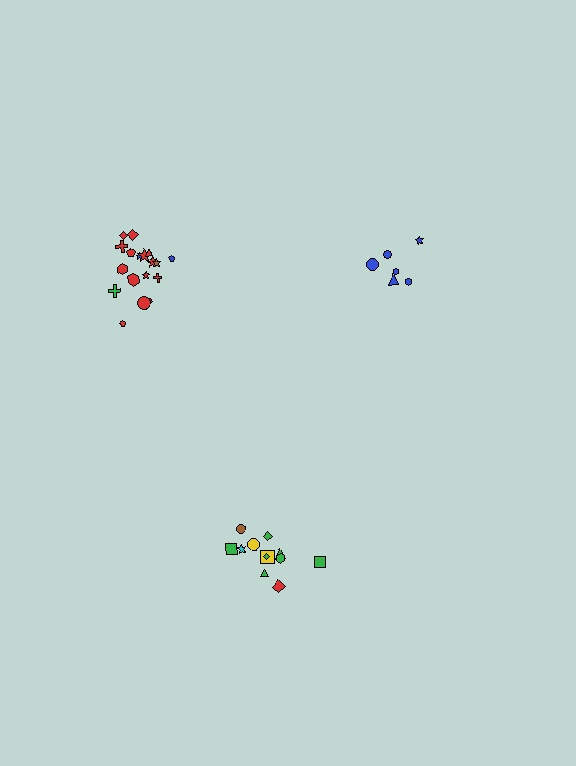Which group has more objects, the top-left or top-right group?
The top-left group.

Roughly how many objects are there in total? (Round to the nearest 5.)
Roughly 35 objects in total.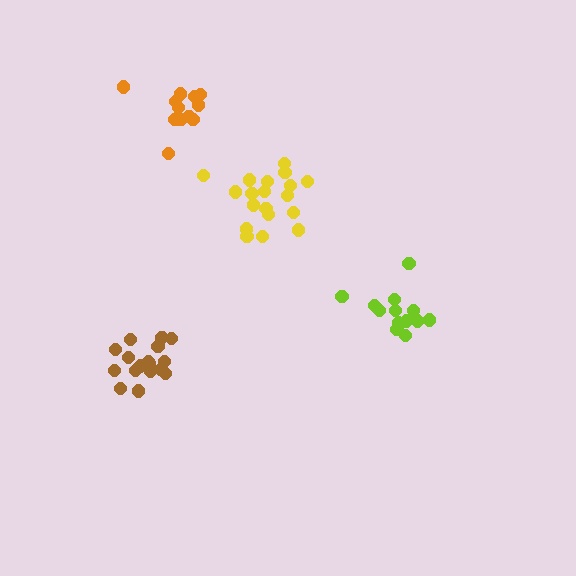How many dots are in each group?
Group 1: 17 dots, Group 2: 19 dots, Group 3: 13 dots, Group 4: 13 dots (62 total).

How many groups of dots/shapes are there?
There are 4 groups.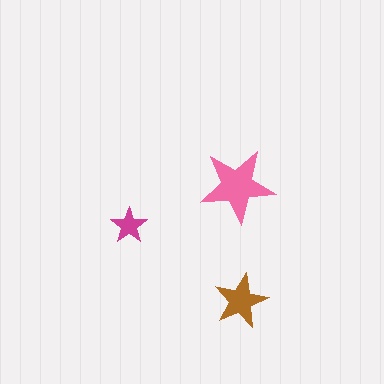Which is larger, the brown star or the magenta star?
The brown one.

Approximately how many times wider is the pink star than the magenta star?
About 2 times wider.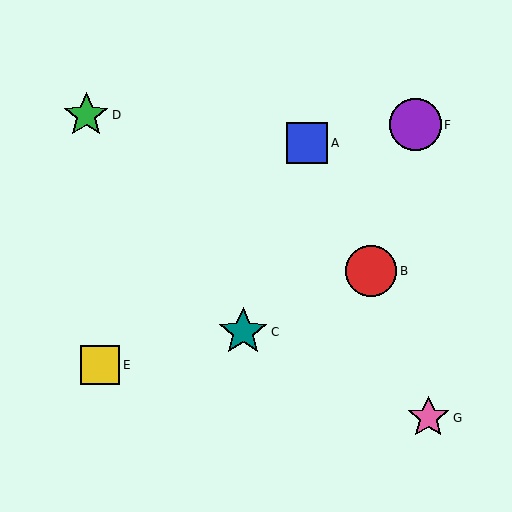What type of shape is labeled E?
Shape E is a yellow square.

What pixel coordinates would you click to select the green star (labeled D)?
Click at (86, 115) to select the green star D.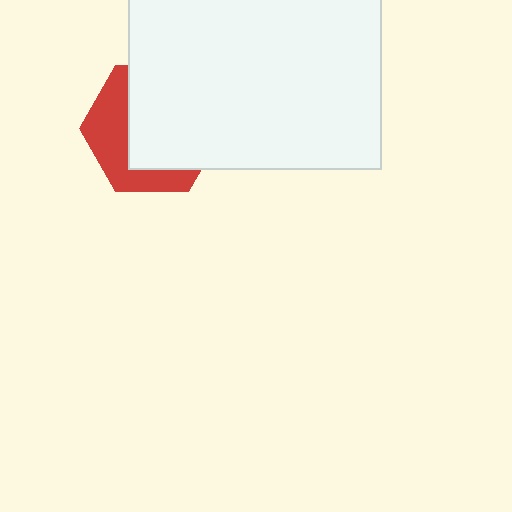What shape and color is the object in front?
The object in front is a white rectangle.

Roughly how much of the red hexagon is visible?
A small part of it is visible (roughly 38%).